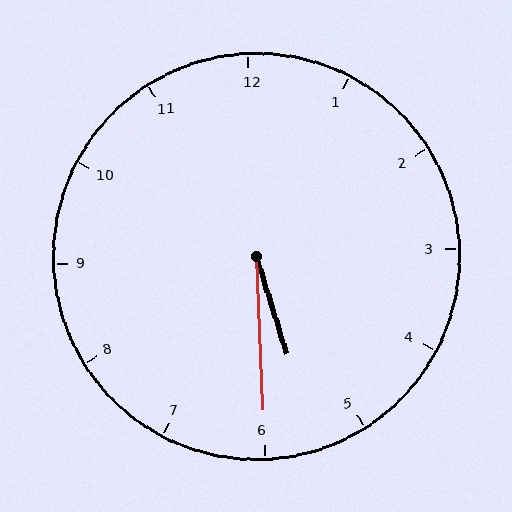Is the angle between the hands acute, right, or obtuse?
It is acute.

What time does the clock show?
5:30.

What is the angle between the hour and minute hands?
Approximately 15 degrees.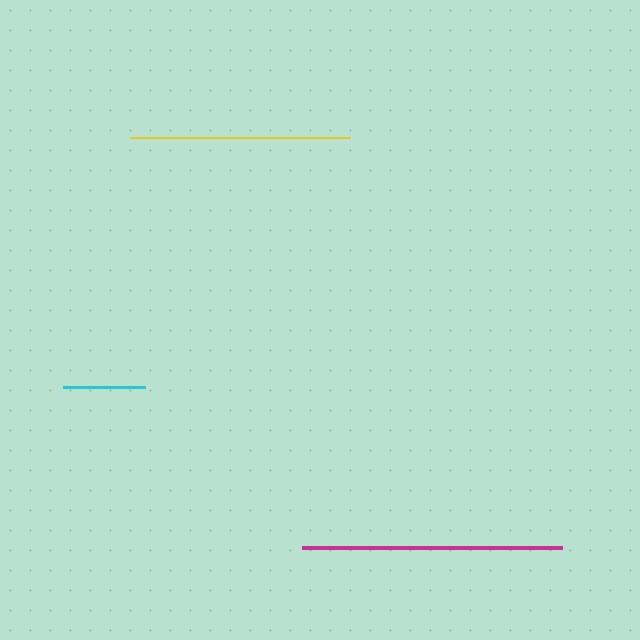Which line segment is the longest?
The magenta line is the longest at approximately 259 pixels.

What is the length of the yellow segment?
The yellow segment is approximately 220 pixels long.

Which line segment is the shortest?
The cyan line is the shortest at approximately 82 pixels.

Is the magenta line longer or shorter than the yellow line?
The magenta line is longer than the yellow line.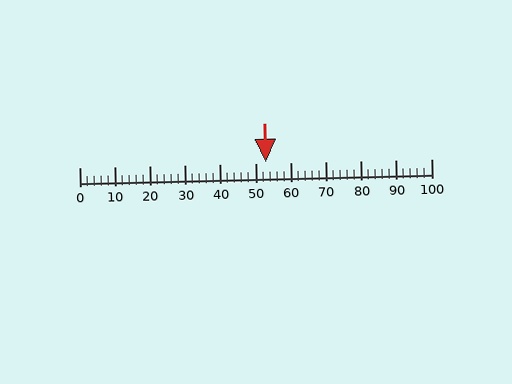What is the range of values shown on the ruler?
The ruler shows values from 0 to 100.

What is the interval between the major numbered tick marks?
The major tick marks are spaced 10 units apart.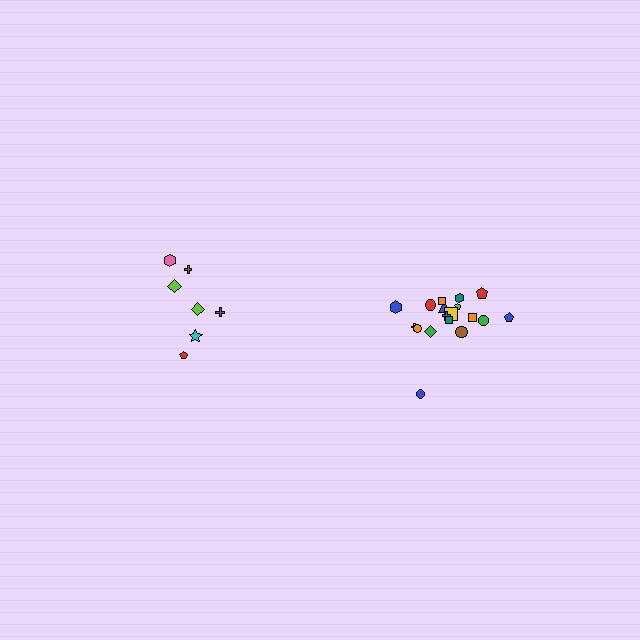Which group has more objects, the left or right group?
The right group.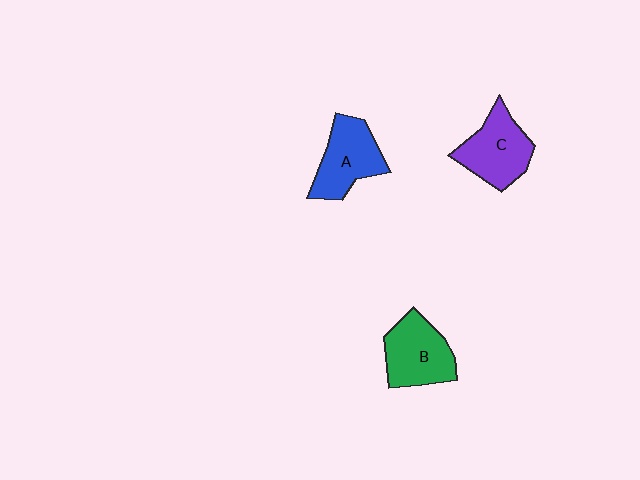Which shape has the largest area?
Shape C (purple).